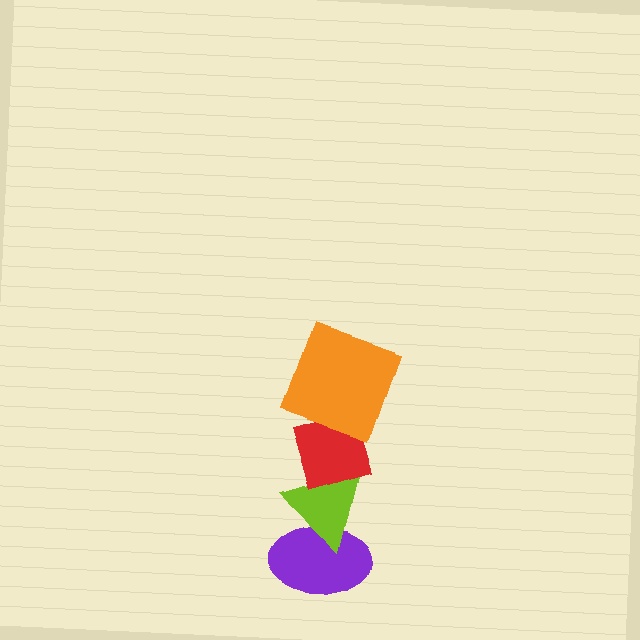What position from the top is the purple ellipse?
The purple ellipse is 4th from the top.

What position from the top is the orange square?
The orange square is 1st from the top.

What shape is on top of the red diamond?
The orange square is on top of the red diamond.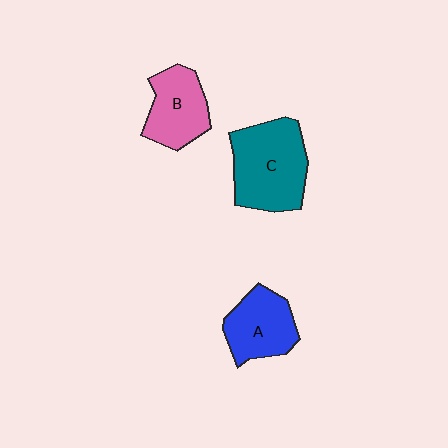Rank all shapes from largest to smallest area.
From largest to smallest: C (teal), A (blue), B (pink).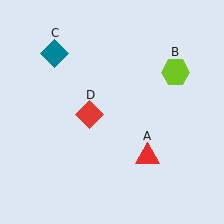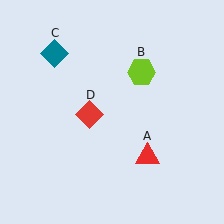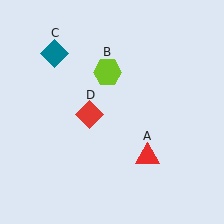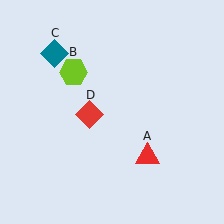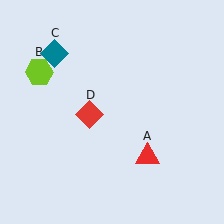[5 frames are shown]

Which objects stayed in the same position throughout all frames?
Red triangle (object A) and teal diamond (object C) and red diamond (object D) remained stationary.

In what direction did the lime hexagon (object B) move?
The lime hexagon (object B) moved left.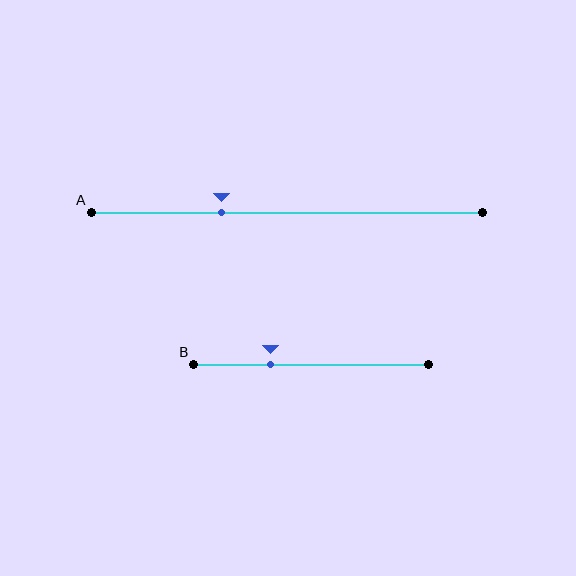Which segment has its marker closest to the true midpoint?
Segment A has its marker closest to the true midpoint.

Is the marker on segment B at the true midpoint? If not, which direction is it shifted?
No, the marker on segment B is shifted to the left by about 17% of the segment length.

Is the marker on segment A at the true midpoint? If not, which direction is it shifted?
No, the marker on segment A is shifted to the left by about 17% of the segment length.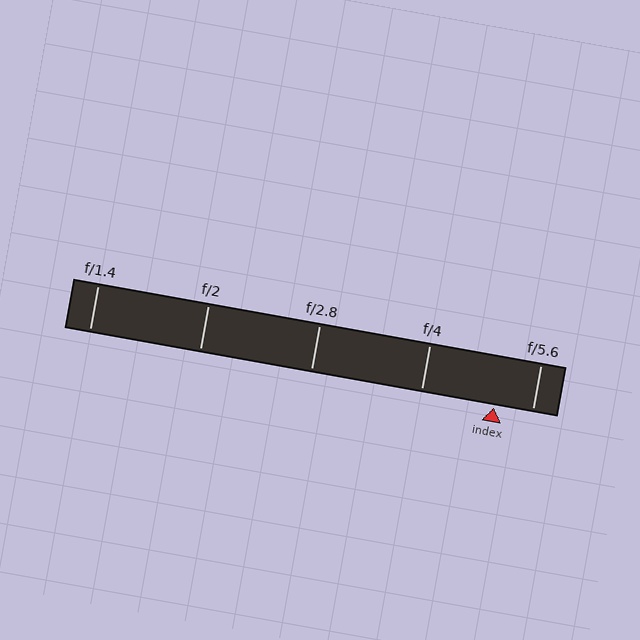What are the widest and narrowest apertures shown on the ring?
The widest aperture shown is f/1.4 and the narrowest is f/5.6.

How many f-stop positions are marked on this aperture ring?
There are 5 f-stop positions marked.